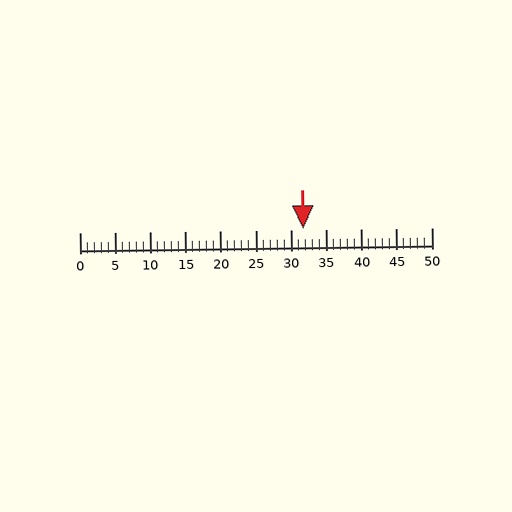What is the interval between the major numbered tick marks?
The major tick marks are spaced 5 units apart.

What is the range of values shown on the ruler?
The ruler shows values from 0 to 50.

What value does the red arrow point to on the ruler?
The red arrow points to approximately 32.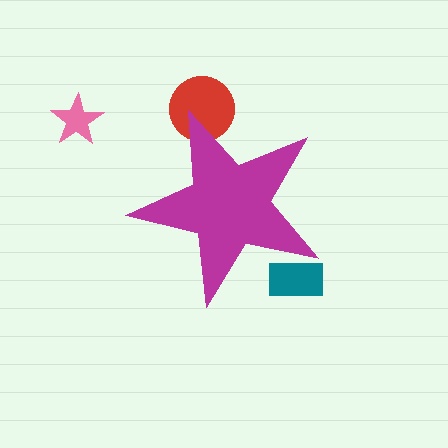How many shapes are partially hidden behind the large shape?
2 shapes are partially hidden.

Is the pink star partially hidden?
No, the pink star is fully visible.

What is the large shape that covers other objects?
A magenta star.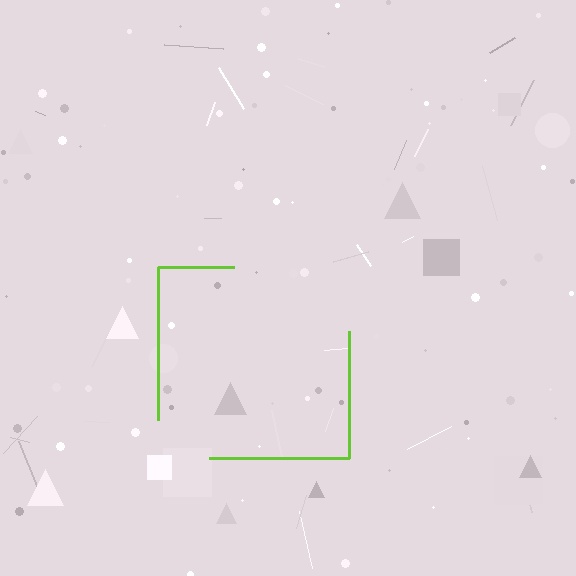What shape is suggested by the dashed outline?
The dashed outline suggests a square.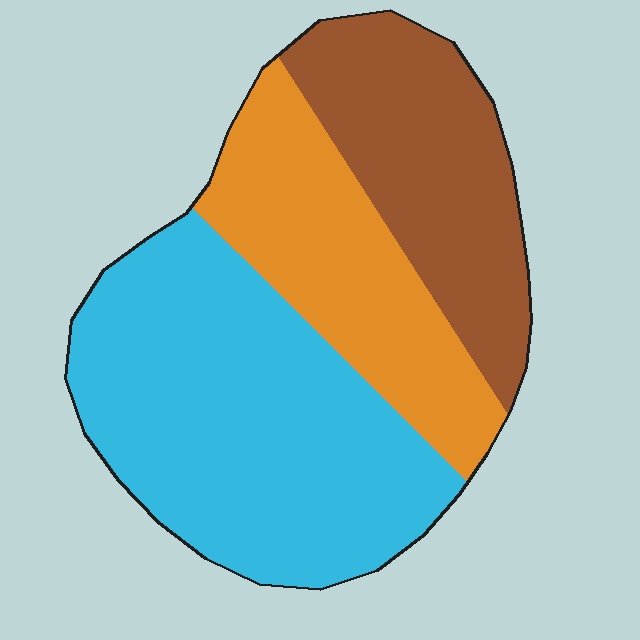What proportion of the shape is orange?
Orange takes up about one quarter (1/4) of the shape.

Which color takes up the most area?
Cyan, at roughly 50%.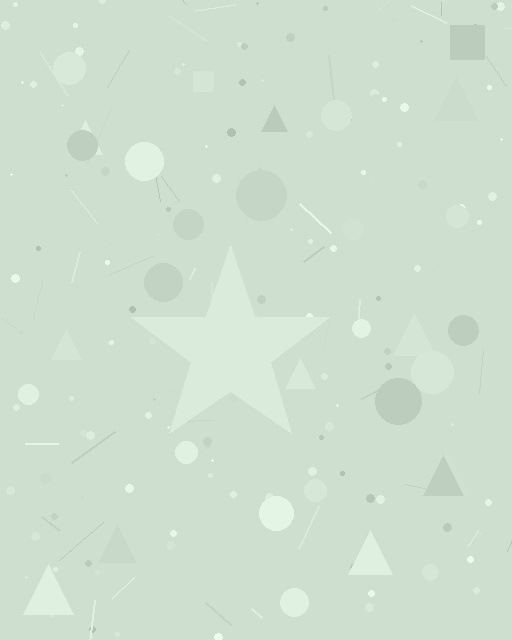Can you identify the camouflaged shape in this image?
The camouflaged shape is a star.